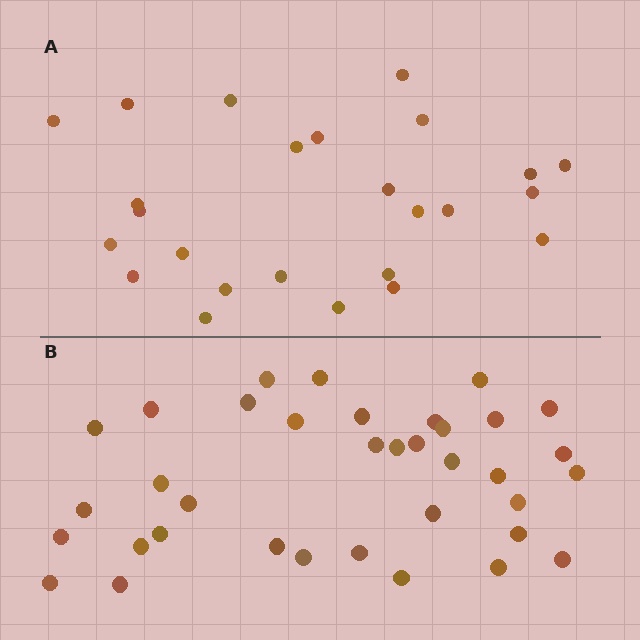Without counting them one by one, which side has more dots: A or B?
Region B (the bottom region) has more dots.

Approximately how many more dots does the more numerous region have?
Region B has roughly 12 or so more dots than region A.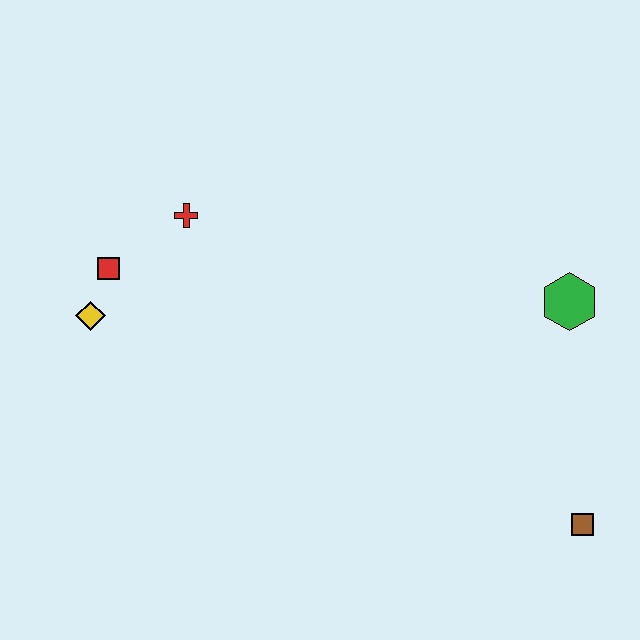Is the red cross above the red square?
Yes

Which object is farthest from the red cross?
The brown square is farthest from the red cross.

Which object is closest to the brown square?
The green hexagon is closest to the brown square.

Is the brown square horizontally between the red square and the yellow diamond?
No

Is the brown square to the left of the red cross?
No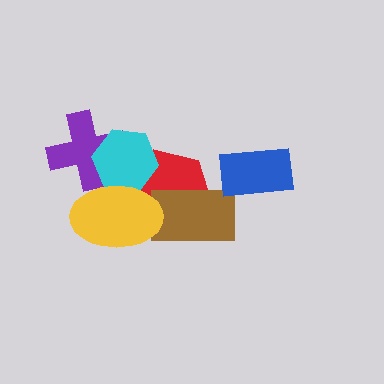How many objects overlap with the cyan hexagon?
3 objects overlap with the cyan hexagon.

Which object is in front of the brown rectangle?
The yellow ellipse is in front of the brown rectangle.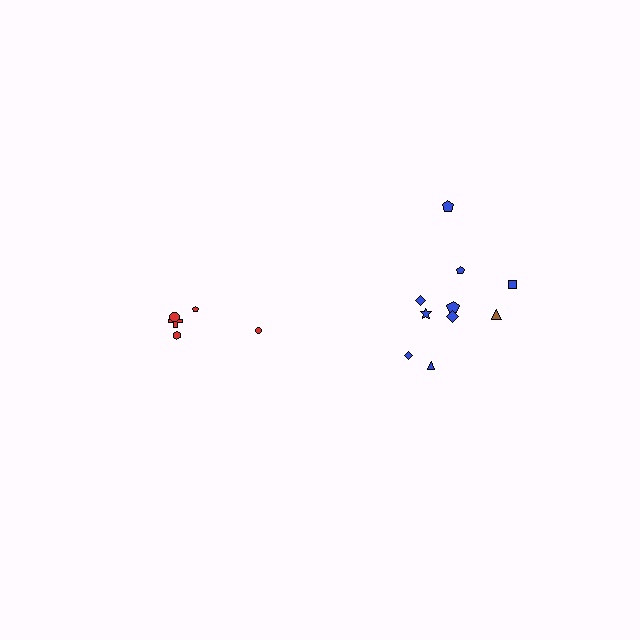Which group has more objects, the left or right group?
The right group.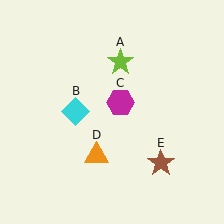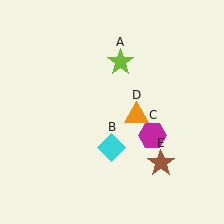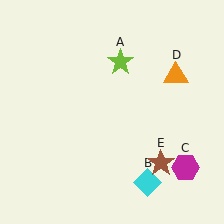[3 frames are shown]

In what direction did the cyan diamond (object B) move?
The cyan diamond (object B) moved down and to the right.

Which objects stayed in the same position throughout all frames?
Lime star (object A) and brown star (object E) remained stationary.